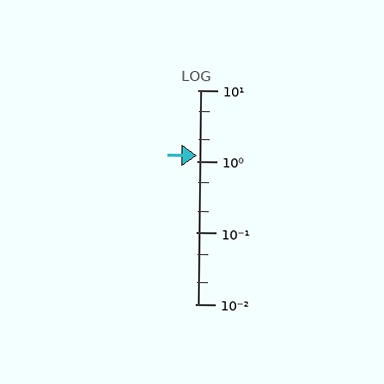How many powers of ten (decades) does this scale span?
The scale spans 3 decades, from 0.01 to 10.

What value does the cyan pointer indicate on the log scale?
The pointer indicates approximately 1.2.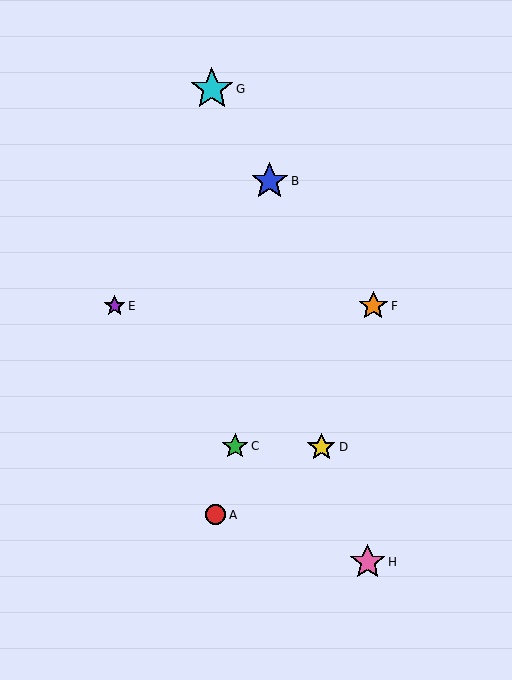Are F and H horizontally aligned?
No, F is at y≈306 and H is at y≈562.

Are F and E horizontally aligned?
Yes, both are at y≈306.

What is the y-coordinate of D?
Object D is at y≈447.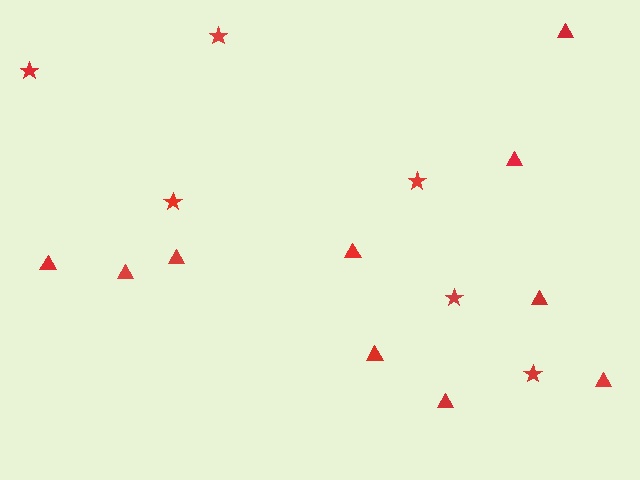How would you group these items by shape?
There are 2 groups: one group of triangles (10) and one group of stars (6).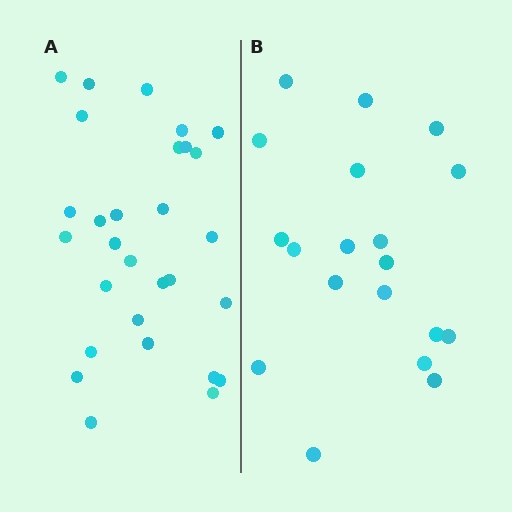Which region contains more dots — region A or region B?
Region A (the left region) has more dots.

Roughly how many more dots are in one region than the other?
Region A has roughly 10 or so more dots than region B.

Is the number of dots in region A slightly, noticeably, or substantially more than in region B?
Region A has substantially more. The ratio is roughly 1.5 to 1.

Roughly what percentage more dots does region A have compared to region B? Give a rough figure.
About 55% more.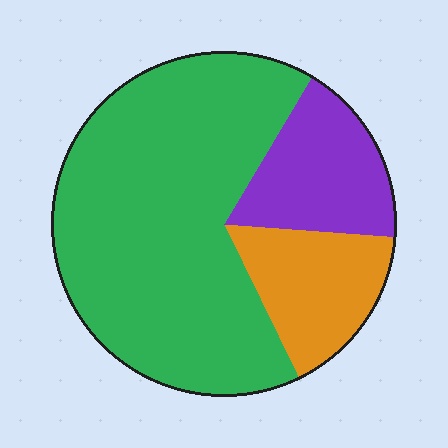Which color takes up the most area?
Green, at roughly 65%.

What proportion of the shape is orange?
Orange covers roughly 15% of the shape.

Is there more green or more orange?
Green.